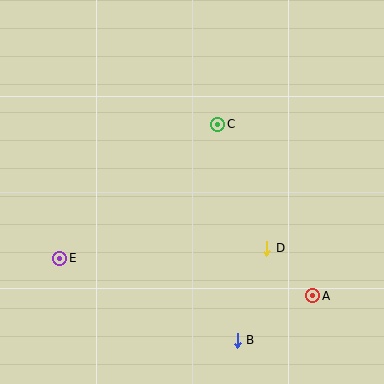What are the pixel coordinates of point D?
Point D is at (267, 248).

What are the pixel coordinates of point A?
Point A is at (313, 296).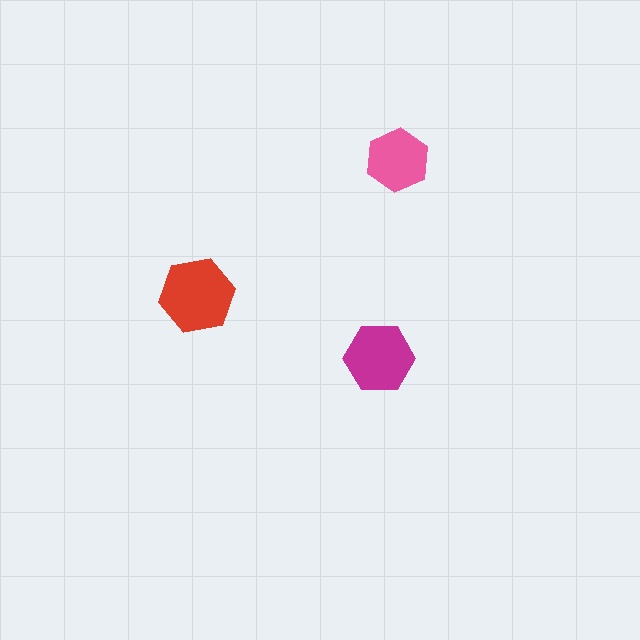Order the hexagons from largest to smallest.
the red one, the magenta one, the pink one.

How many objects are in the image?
There are 3 objects in the image.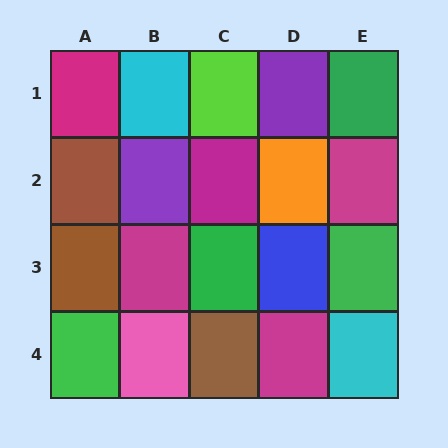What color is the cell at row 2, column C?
Magenta.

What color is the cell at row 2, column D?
Orange.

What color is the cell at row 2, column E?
Magenta.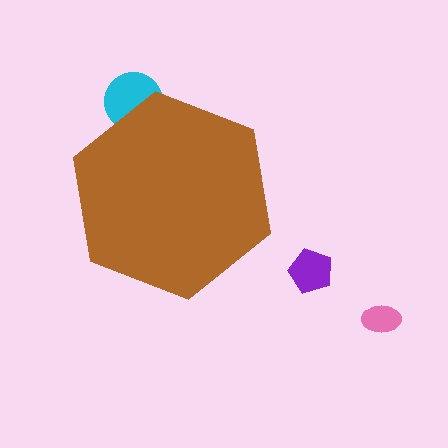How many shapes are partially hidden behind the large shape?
1 shape is partially hidden.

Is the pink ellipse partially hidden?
No, the pink ellipse is fully visible.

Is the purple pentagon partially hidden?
No, the purple pentagon is fully visible.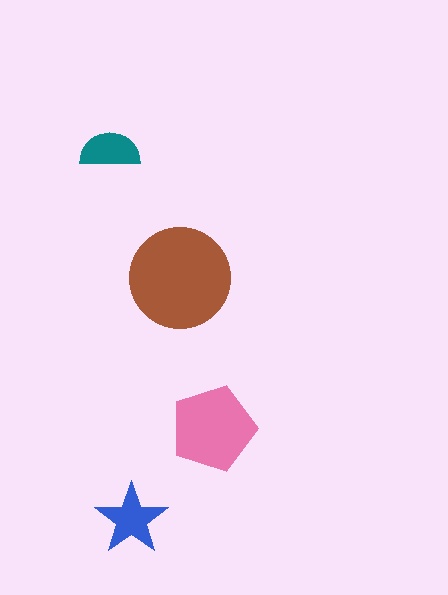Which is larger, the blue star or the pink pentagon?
The pink pentagon.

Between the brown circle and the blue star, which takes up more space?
The brown circle.